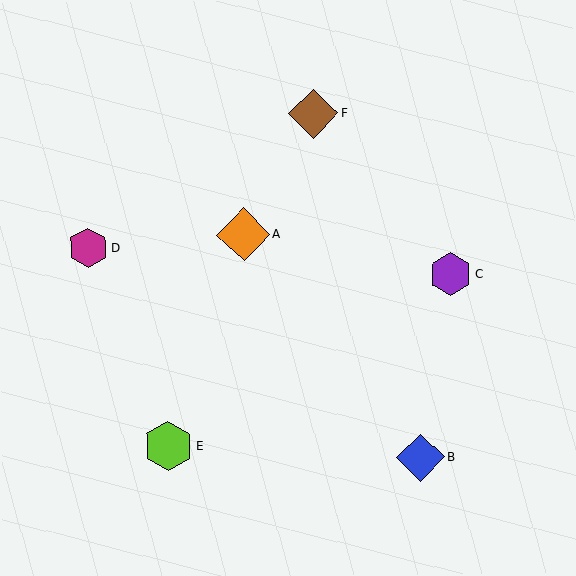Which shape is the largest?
The orange diamond (labeled A) is the largest.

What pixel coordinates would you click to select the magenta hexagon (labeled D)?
Click at (88, 248) to select the magenta hexagon D.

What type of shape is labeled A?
Shape A is an orange diamond.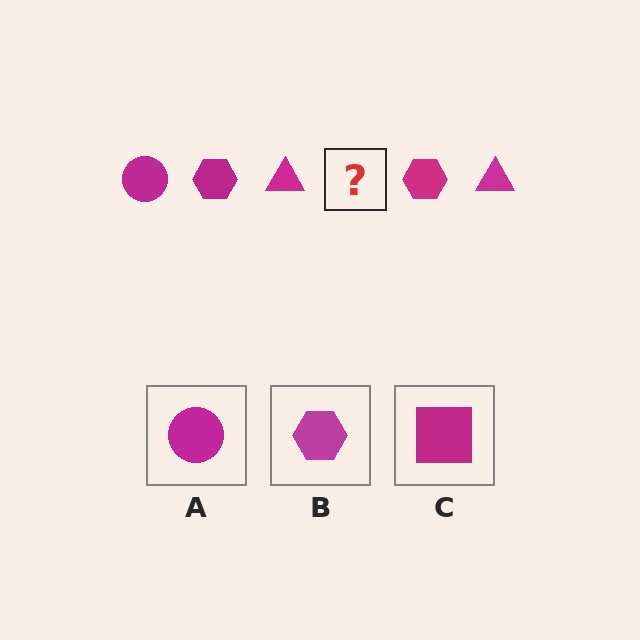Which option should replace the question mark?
Option A.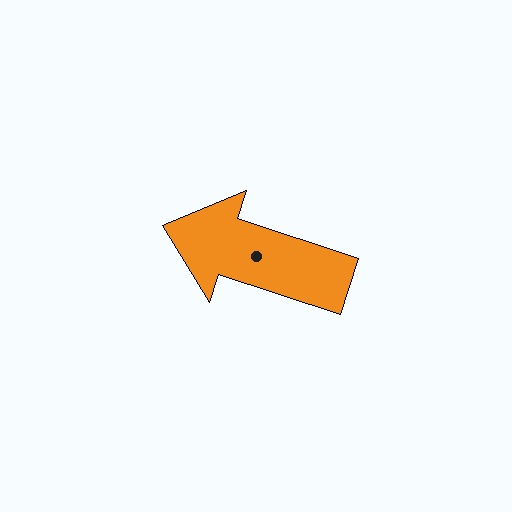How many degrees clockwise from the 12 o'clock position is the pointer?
Approximately 288 degrees.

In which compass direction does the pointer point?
West.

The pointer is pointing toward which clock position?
Roughly 10 o'clock.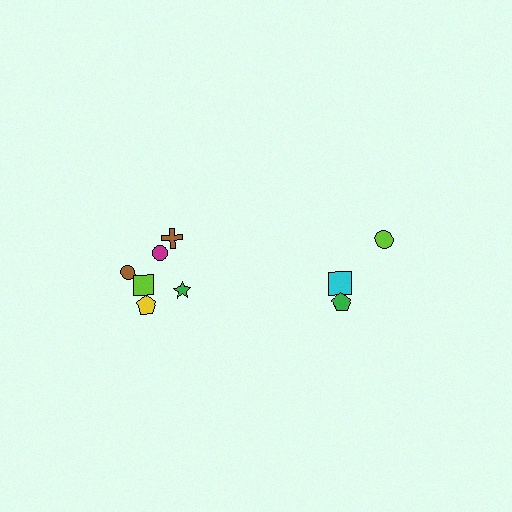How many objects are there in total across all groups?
There are 9 objects.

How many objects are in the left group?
There are 6 objects.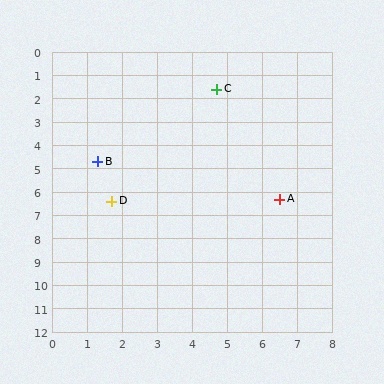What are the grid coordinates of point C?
Point C is at approximately (4.7, 1.6).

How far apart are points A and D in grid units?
Points A and D are about 4.8 grid units apart.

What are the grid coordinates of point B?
Point B is at approximately (1.3, 4.7).